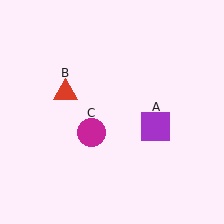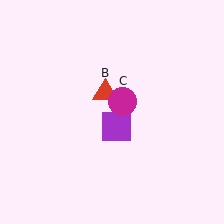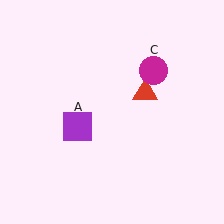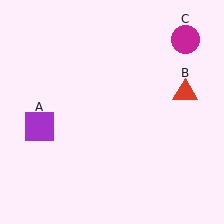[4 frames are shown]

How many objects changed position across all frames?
3 objects changed position: purple square (object A), red triangle (object B), magenta circle (object C).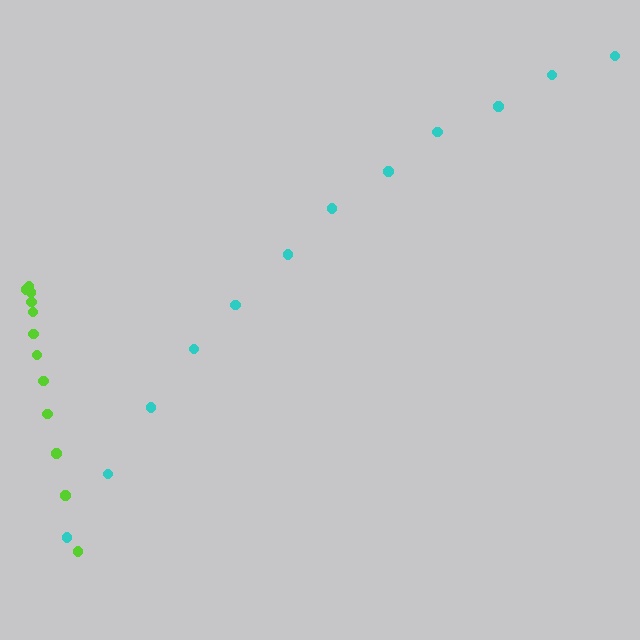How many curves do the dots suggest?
There are 2 distinct paths.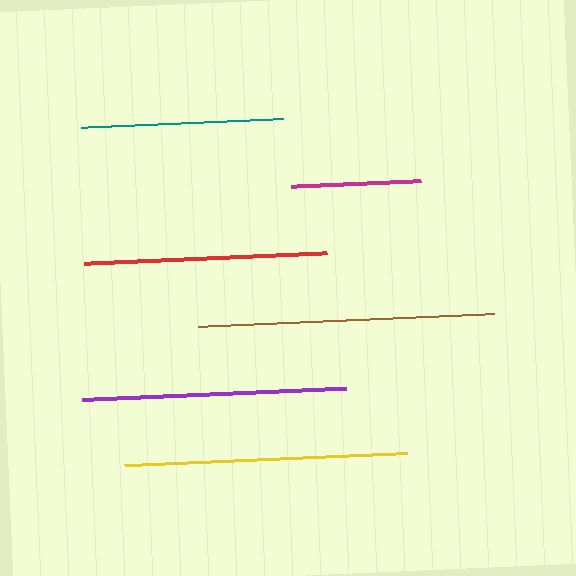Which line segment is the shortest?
The magenta line is the shortest at approximately 130 pixels.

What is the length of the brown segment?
The brown segment is approximately 297 pixels long.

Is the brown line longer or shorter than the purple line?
The brown line is longer than the purple line.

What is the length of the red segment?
The red segment is approximately 243 pixels long.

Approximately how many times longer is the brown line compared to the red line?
The brown line is approximately 1.2 times the length of the red line.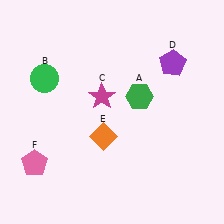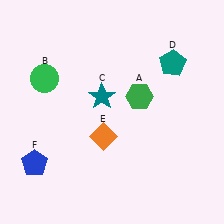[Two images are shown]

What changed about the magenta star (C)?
In Image 1, C is magenta. In Image 2, it changed to teal.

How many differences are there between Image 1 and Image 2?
There are 3 differences between the two images.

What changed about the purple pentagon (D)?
In Image 1, D is purple. In Image 2, it changed to teal.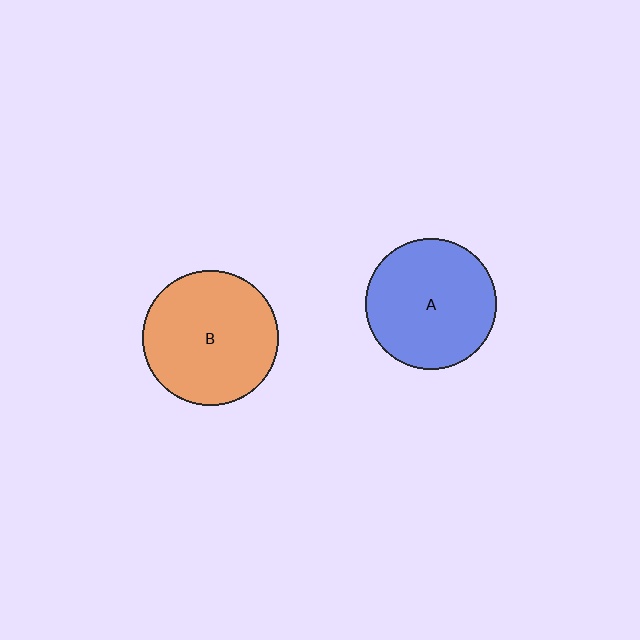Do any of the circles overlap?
No, none of the circles overlap.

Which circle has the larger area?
Circle B (orange).